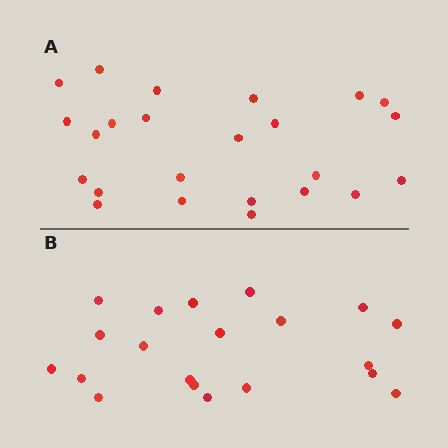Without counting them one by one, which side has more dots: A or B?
Region A (the top region) has more dots.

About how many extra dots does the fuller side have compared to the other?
Region A has about 4 more dots than region B.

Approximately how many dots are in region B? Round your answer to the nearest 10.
About 20 dots.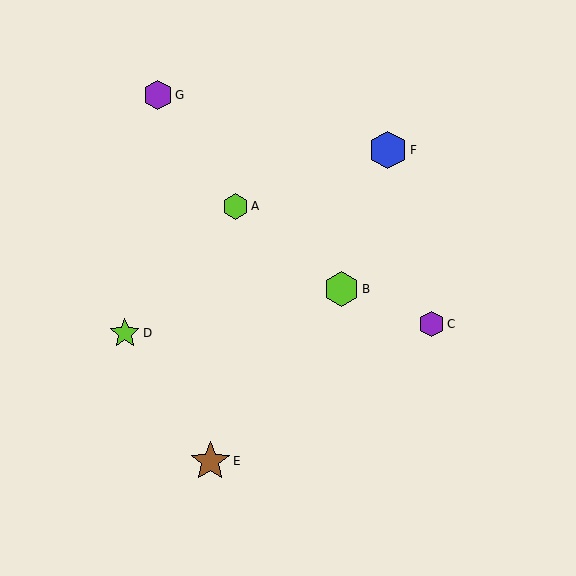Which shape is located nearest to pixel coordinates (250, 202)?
The lime hexagon (labeled A) at (236, 206) is nearest to that location.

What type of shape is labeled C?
Shape C is a purple hexagon.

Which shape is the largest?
The brown star (labeled E) is the largest.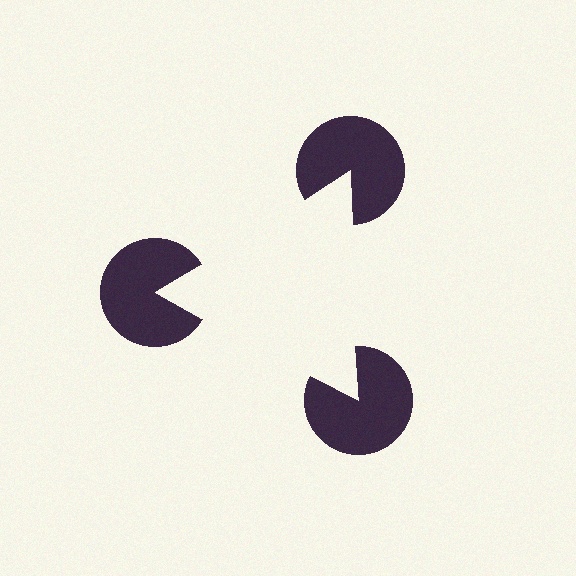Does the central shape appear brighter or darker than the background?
It typically appears slightly brighter than the background, even though no actual brightness change is drawn.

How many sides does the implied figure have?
3 sides.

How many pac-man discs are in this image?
There are 3 — one at each vertex of the illusory triangle.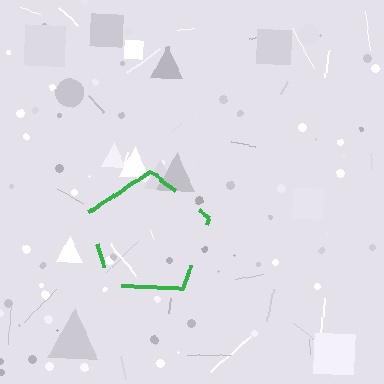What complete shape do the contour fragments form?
The contour fragments form a pentagon.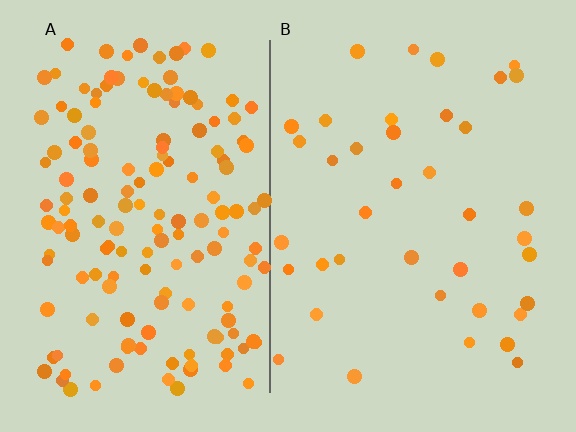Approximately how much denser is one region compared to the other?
Approximately 3.9× — region A over region B.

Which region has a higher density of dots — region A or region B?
A (the left).